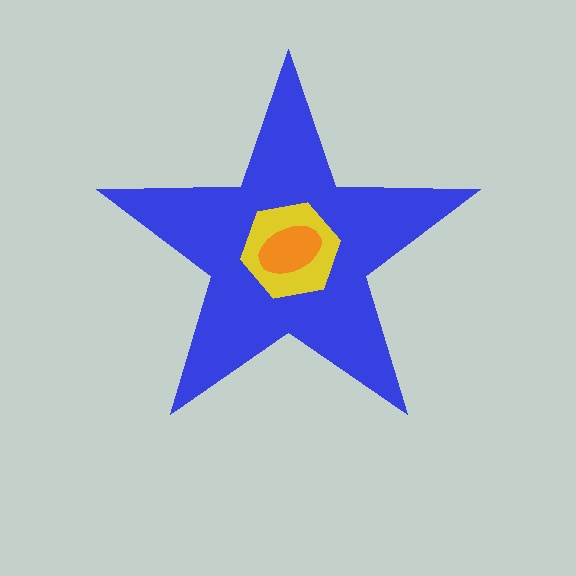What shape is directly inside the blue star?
The yellow hexagon.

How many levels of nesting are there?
3.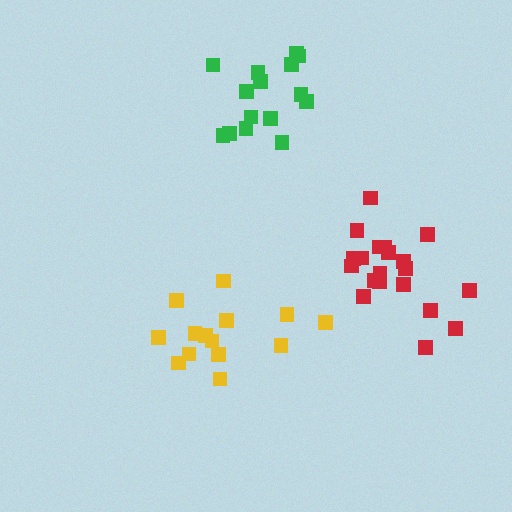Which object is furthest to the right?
The red cluster is rightmost.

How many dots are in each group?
Group 1: 14 dots, Group 2: 20 dots, Group 3: 15 dots (49 total).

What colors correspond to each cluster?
The clusters are colored: yellow, red, green.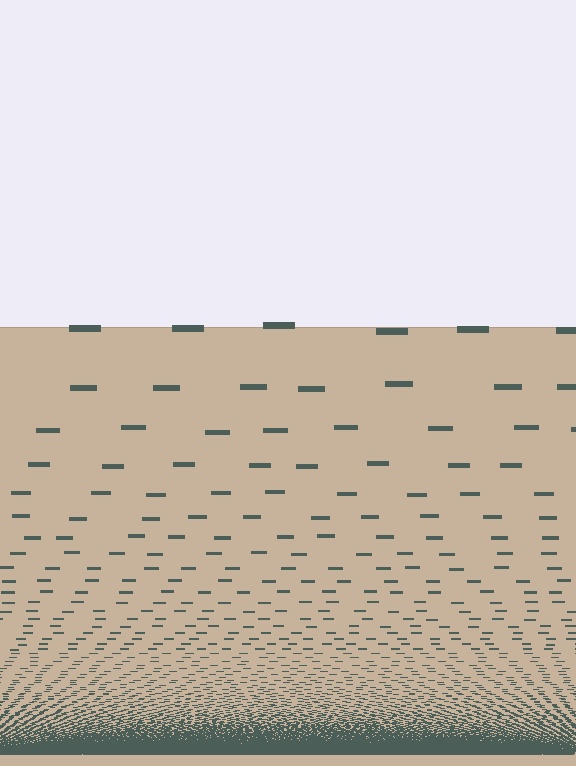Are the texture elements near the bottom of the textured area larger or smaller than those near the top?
Smaller. The gradient is inverted — elements near the bottom are smaller and denser.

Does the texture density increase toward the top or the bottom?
Density increases toward the bottom.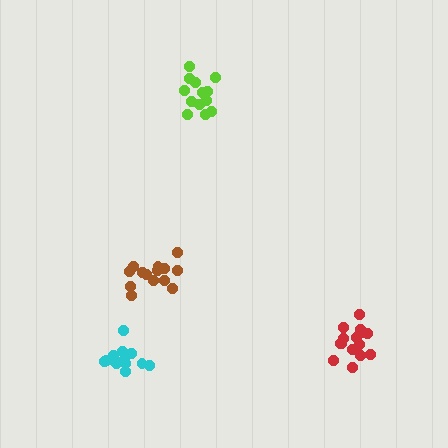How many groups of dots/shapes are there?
There are 4 groups.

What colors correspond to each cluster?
The clusters are colored: lime, brown, cyan, red.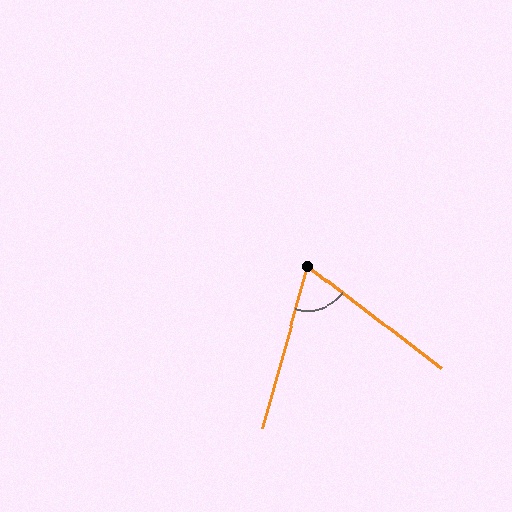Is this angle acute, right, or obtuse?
It is acute.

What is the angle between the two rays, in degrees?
Approximately 68 degrees.